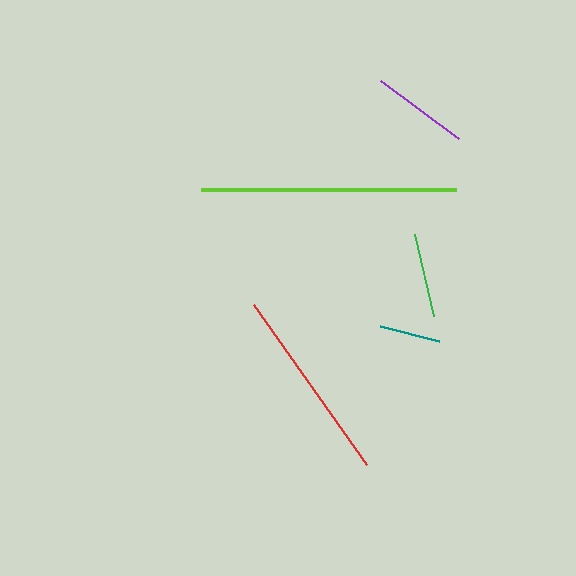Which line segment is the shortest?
The teal line is the shortest at approximately 60 pixels.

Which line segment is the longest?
The lime line is the longest at approximately 255 pixels.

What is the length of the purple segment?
The purple segment is approximately 97 pixels long.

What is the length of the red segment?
The red segment is approximately 196 pixels long.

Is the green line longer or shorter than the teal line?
The green line is longer than the teal line.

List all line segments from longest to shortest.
From longest to shortest: lime, red, purple, green, teal.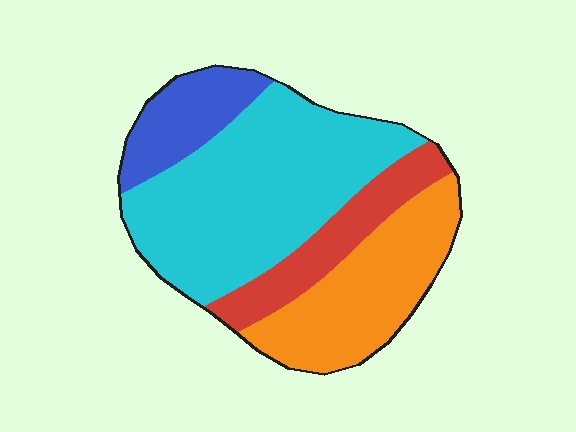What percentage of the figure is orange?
Orange takes up about one quarter (1/4) of the figure.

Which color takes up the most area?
Cyan, at roughly 45%.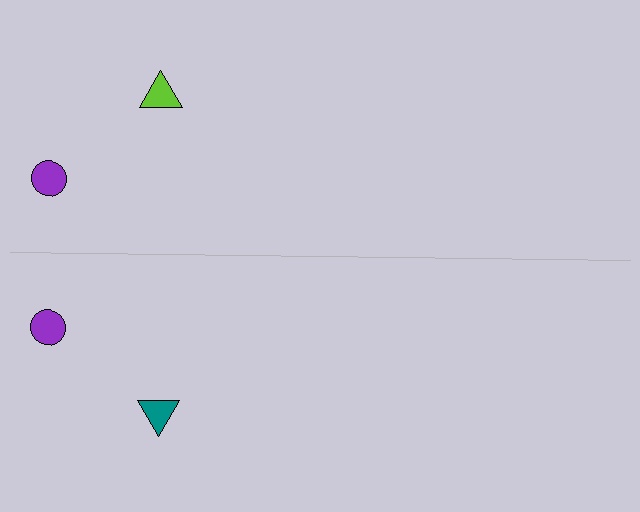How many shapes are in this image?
There are 4 shapes in this image.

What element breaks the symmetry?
The teal triangle on the bottom side breaks the symmetry — its mirror counterpart is lime.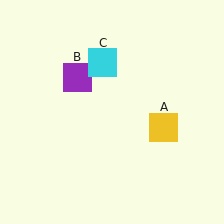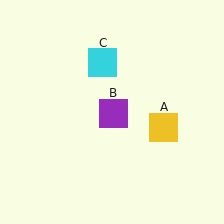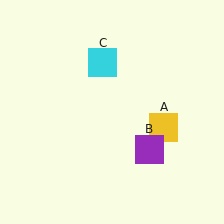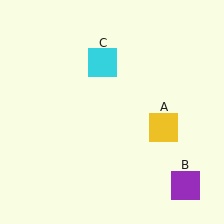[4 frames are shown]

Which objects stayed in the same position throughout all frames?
Yellow square (object A) and cyan square (object C) remained stationary.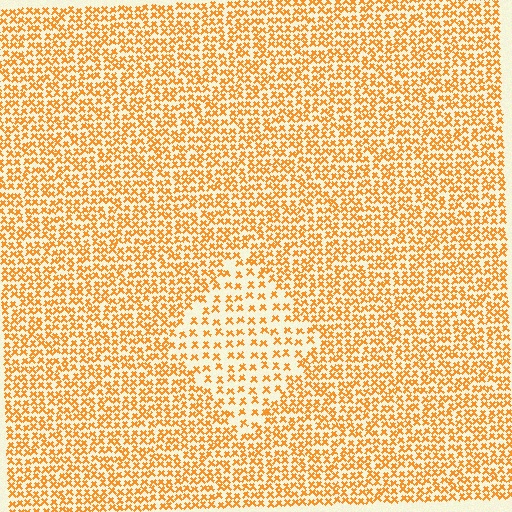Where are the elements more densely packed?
The elements are more densely packed outside the diamond boundary.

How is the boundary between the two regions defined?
The boundary is defined by a change in element density (approximately 2.0x ratio). All elements are the same color, size, and shape.